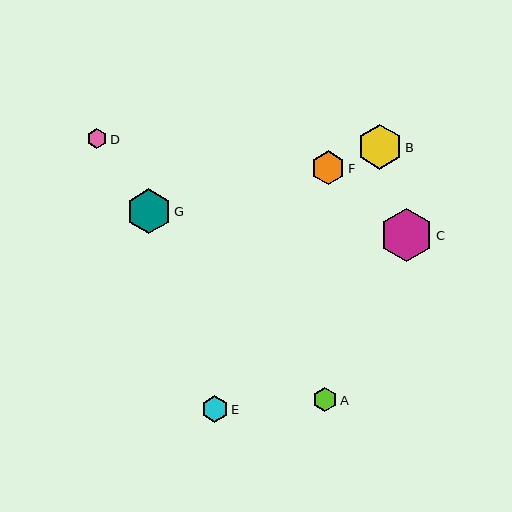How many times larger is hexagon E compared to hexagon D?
Hexagon E is approximately 1.3 times the size of hexagon D.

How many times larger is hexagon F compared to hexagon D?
Hexagon F is approximately 1.7 times the size of hexagon D.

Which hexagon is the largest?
Hexagon C is the largest with a size of approximately 53 pixels.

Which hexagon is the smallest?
Hexagon D is the smallest with a size of approximately 20 pixels.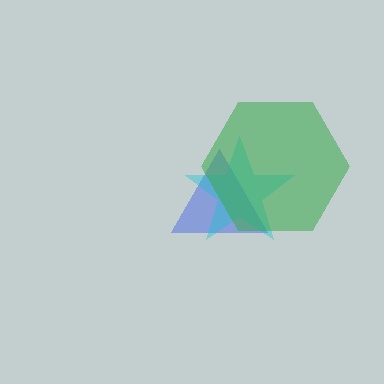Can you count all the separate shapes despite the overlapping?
Yes, there are 3 separate shapes.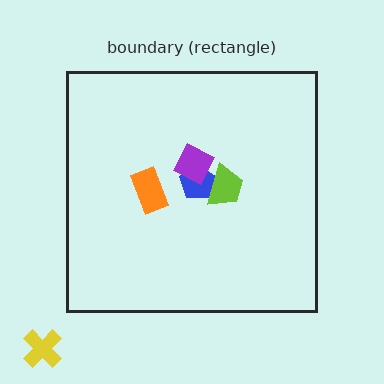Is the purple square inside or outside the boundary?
Inside.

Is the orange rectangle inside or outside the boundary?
Inside.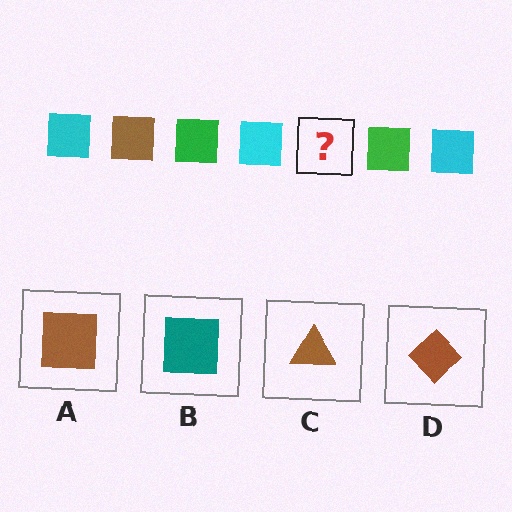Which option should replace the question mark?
Option A.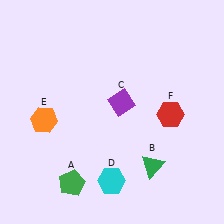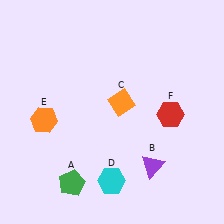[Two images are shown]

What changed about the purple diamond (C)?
In Image 1, C is purple. In Image 2, it changed to orange.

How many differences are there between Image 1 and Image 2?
There are 2 differences between the two images.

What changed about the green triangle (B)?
In Image 1, B is green. In Image 2, it changed to purple.